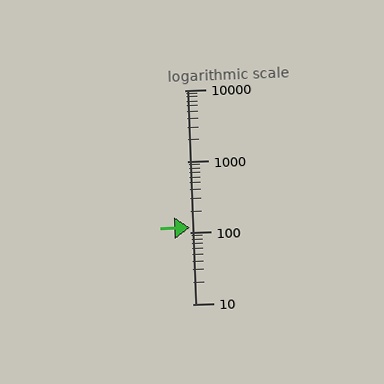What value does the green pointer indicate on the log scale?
The pointer indicates approximately 120.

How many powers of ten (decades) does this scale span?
The scale spans 3 decades, from 10 to 10000.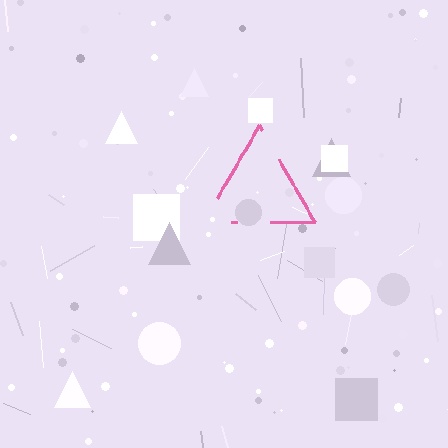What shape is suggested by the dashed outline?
The dashed outline suggests a triangle.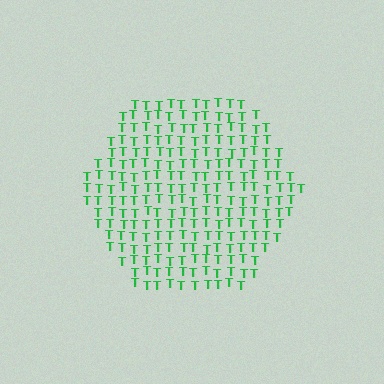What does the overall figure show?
The overall figure shows a hexagon.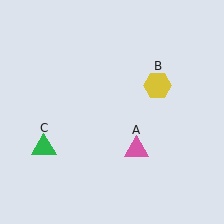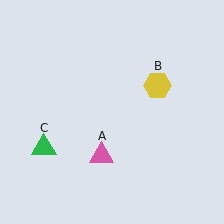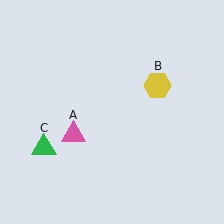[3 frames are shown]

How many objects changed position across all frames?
1 object changed position: pink triangle (object A).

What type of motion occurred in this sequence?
The pink triangle (object A) rotated clockwise around the center of the scene.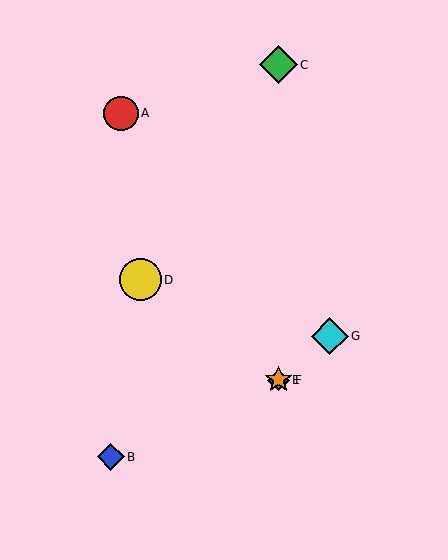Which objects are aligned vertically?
Objects C, E, F are aligned vertically.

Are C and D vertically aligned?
No, C is at x≈278 and D is at x≈140.